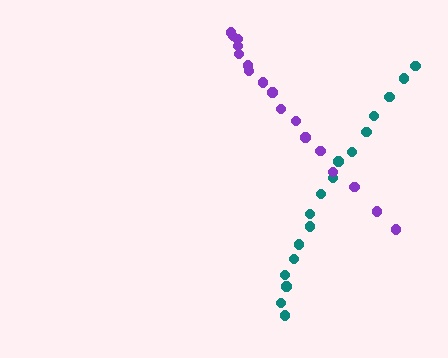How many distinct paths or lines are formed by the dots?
There are 2 distinct paths.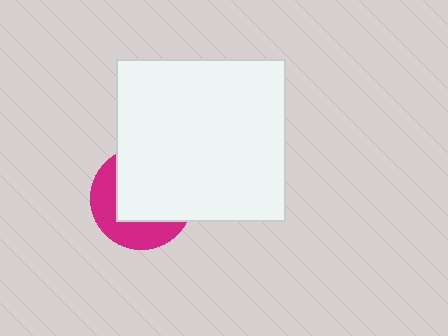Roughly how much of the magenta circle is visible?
A small part of it is visible (roughly 39%).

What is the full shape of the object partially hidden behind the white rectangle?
The partially hidden object is a magenta circle.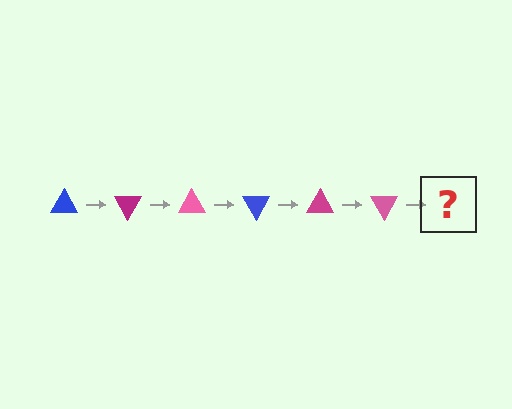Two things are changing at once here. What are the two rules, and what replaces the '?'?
The two rules are that it rotates 60 degrees each step and the color cycles through blue, magenta, and pink. The '?' should be a blue triangle, rotated 360 degrees from the start.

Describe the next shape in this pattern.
It should be a blue triangle, rotated 360 degrees from the start.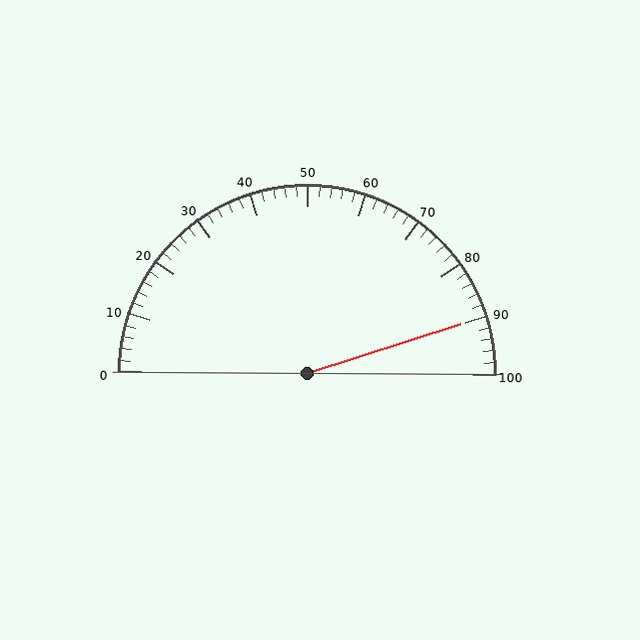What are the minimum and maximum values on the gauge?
The gauge ranges from 0 to 100.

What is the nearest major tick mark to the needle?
The nearest major tick mark is 90.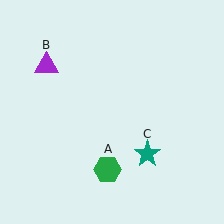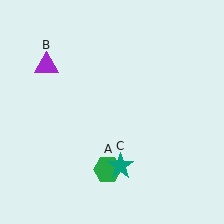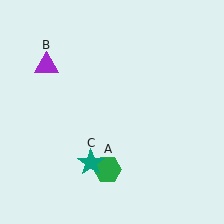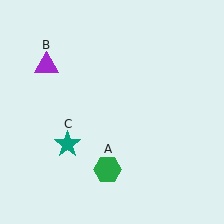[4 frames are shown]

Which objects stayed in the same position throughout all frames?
Green hexagon (object A) and purple triangle (object B) remained stationary.